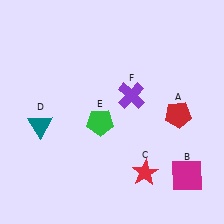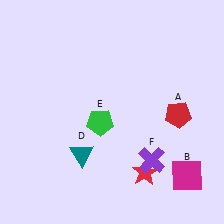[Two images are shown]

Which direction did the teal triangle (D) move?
The teal triangle (D) moved right.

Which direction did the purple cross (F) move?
The purple cross (F) moved down.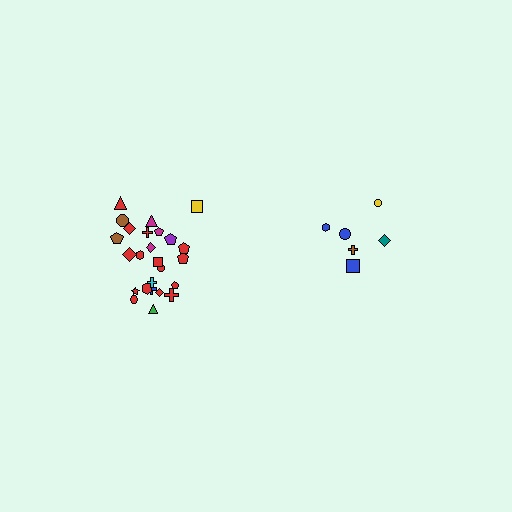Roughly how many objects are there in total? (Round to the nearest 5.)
Roughly 30 objects in total.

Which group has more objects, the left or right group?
The left group.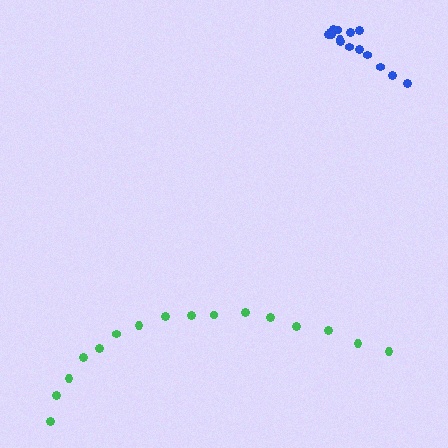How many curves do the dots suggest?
There are 2 distinct paths.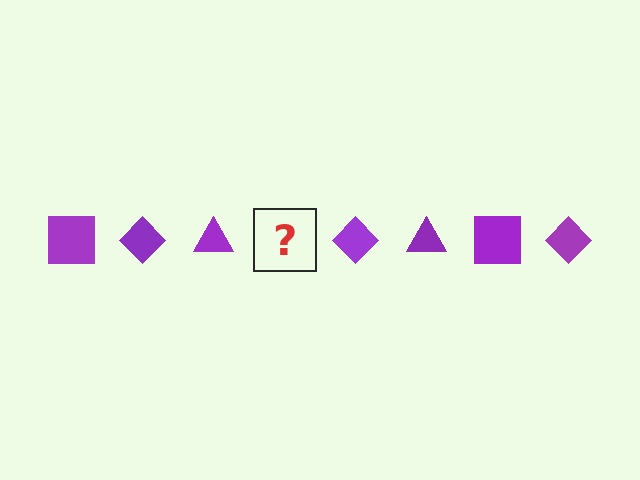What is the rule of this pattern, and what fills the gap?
The rule is that the pattern cycles through square, diamond, triangle shapes in purple. The gap should be filled with a purple square.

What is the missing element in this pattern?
The missing element is a purple square.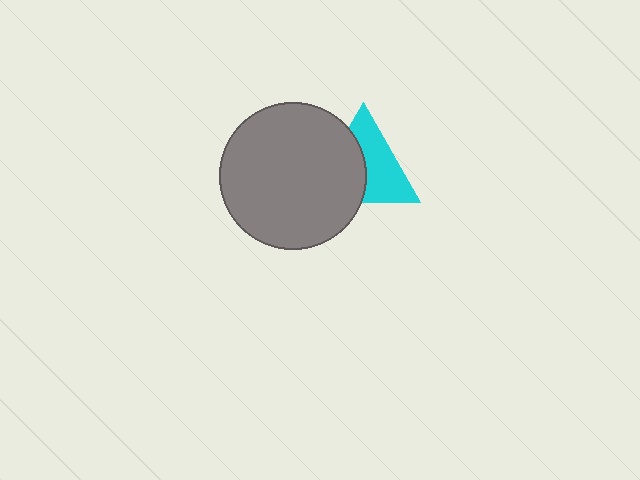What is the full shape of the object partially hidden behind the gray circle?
The partially hidden object is a cyan triangle.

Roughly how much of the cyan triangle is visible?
About half of it is visible (roughly 54%).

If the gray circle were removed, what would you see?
You would see the complete cyan triangle.